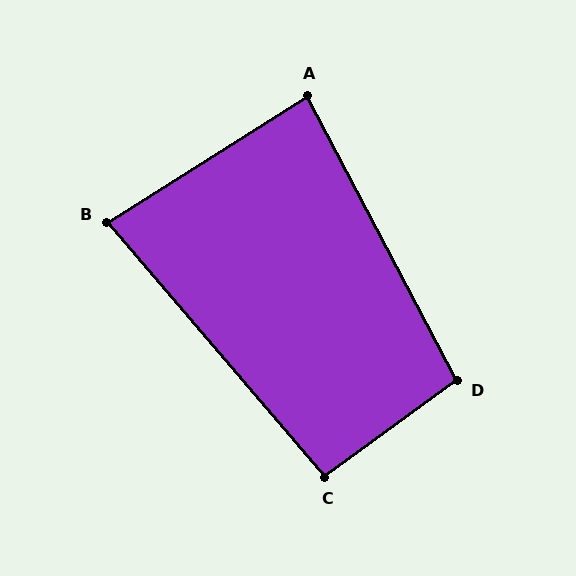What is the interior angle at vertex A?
Approximately 86 degrees (approximately right).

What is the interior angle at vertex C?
Approximately 94 degrees (approximately right).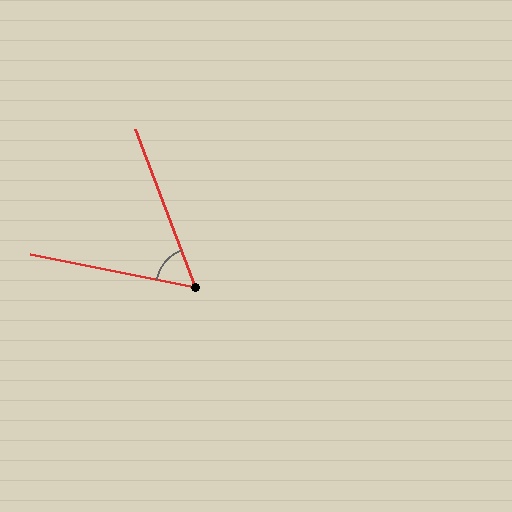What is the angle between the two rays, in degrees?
Approximately 58 degrees.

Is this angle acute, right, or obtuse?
It is acute.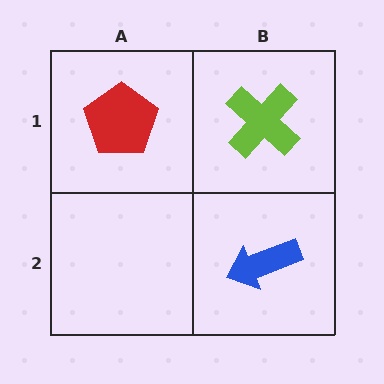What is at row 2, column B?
A blue arrow.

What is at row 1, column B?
A lime cross.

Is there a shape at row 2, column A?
No, that cell is empty.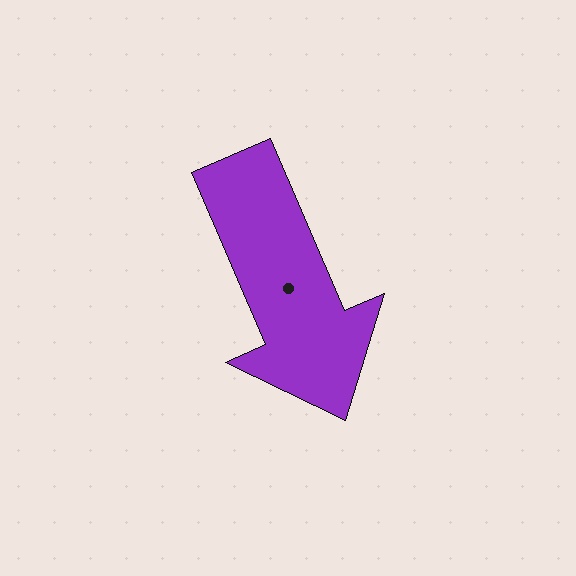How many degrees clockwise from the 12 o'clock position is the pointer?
Approximately 157 degrees.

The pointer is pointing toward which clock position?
Roughly 5 o'clock.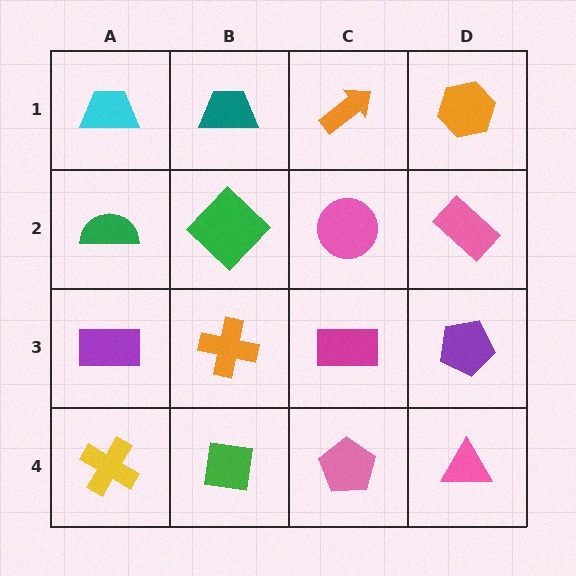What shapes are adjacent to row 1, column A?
A green semicircle (row 2, column A), a teal trapezoid (row 1, column B).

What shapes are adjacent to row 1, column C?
A pink circle (row 2, column C), a teal trapezoid (row 1, column B), an orange hexagon (row 1, column D).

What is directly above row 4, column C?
A magenta rectangle.